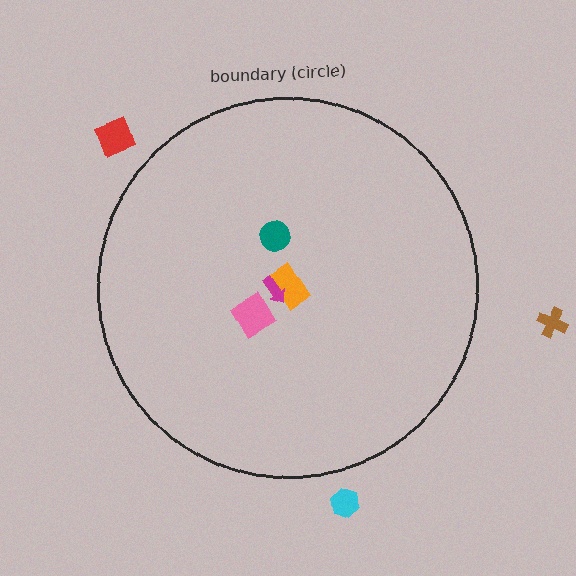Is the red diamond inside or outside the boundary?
Outside.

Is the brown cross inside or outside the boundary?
Outside.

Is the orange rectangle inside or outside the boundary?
Inside.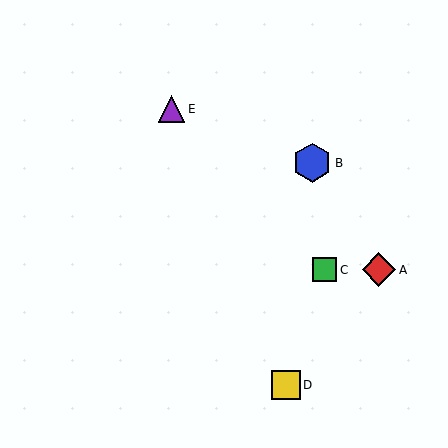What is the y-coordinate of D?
Object D is at y≈385.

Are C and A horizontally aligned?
Yes, both are at y≈270.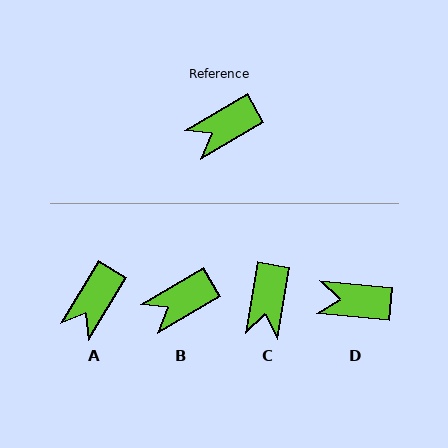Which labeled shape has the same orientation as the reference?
B.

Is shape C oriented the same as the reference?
No, it is off by about 50 degrees.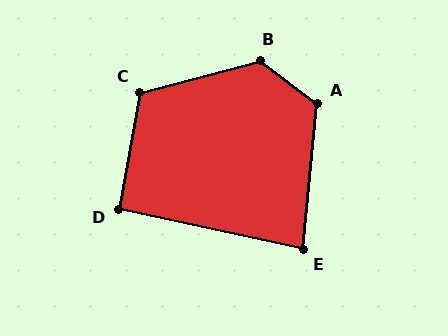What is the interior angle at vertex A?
Approximately 122 degrees (obtuse).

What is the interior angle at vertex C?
Approximately 115 degrees (obtuse).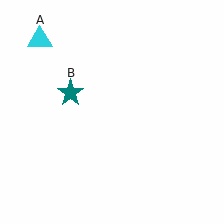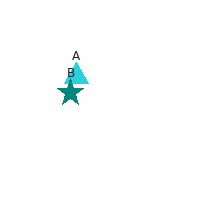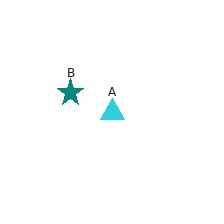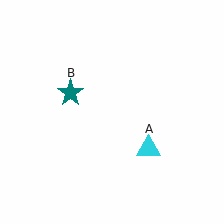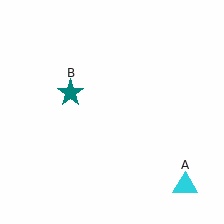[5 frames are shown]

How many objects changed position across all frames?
1 object changed position: cyan triangle (object A).